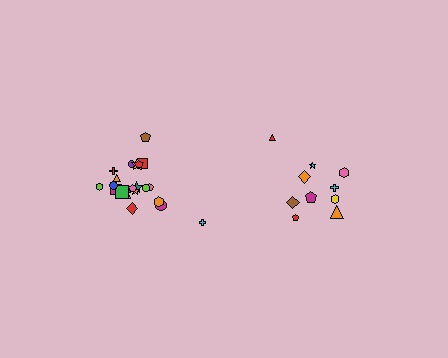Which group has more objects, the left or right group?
The left group.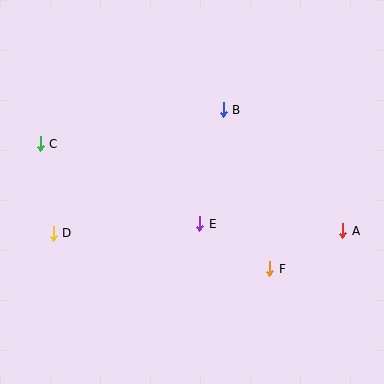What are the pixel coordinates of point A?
Point A is at (343, 231).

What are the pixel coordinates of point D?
Point D is at (53, 233).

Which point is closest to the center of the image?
Point E at (200, 224) is closest to the center.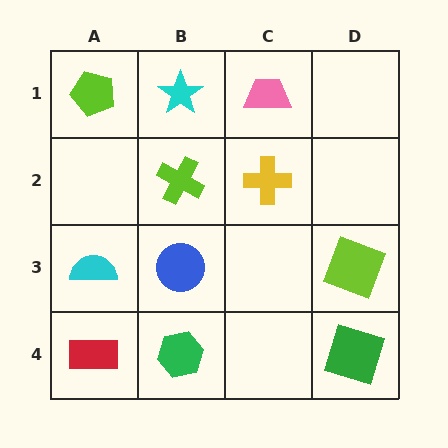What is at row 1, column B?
A cyan star.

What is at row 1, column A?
A lime pentagon.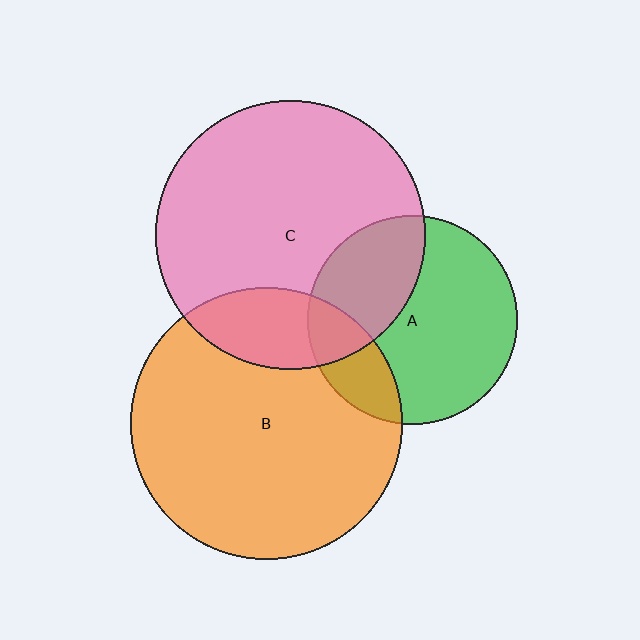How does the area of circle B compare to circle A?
Approximately 1.7 times.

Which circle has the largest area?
Circle B (orange).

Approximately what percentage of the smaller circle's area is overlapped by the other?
Approximately 20%.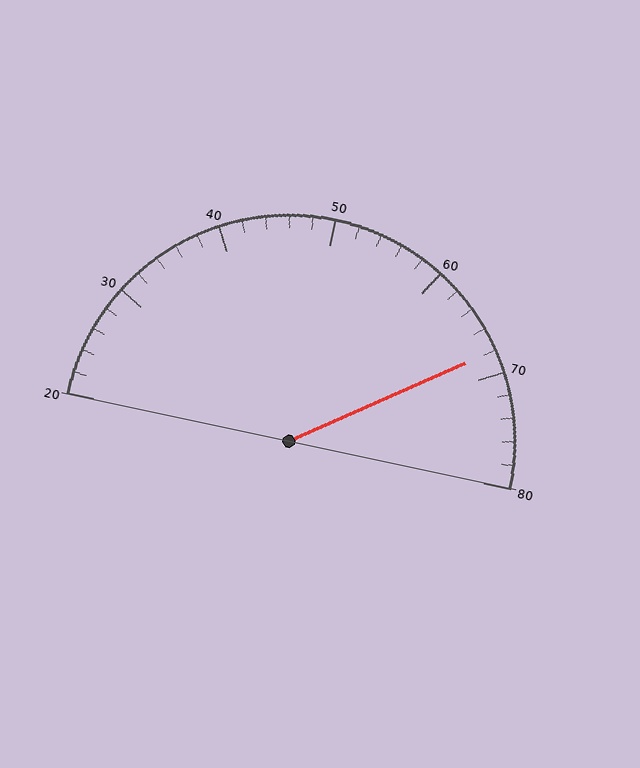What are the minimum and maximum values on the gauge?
The gauge ranges from 20 to 80.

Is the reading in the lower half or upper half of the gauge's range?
The reading is in the upper half of the range (20 to 80).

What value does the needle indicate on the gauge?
The needle indicates approximately 68.